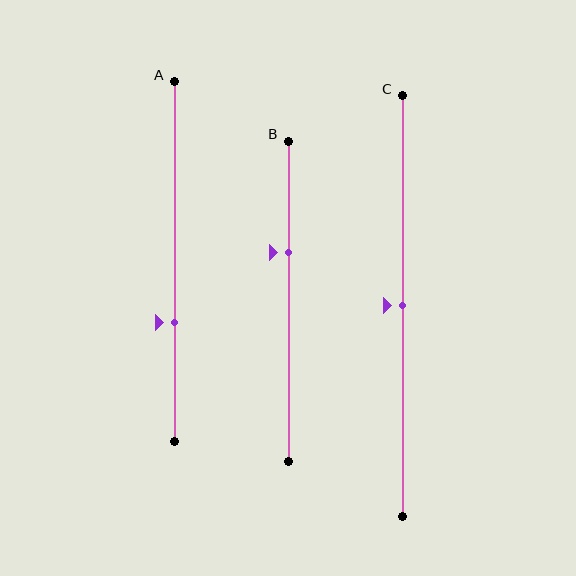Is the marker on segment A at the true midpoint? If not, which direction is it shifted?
No, the marker on segment A is shifted downward by about 17% of the segment length.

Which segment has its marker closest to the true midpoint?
Segment C has its marker closest to the true midpoint.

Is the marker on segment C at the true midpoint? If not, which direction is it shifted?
Yes, the marker on segment C is at the true midpoint.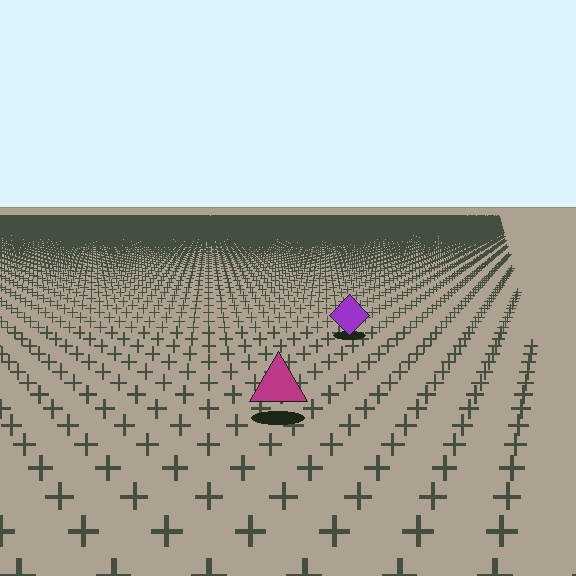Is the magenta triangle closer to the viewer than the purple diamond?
Yes. The magenta triangle is closer — you can tell from the texture gradient: the ground texture is coarser near it.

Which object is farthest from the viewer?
The purple diamond is farthest from the viewer. It appears smaller and the ground texture around it is denser.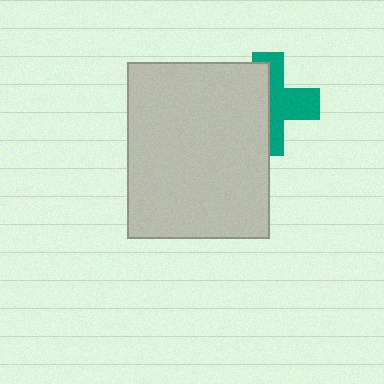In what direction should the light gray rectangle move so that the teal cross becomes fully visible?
The light gray rectangle should move left. That is the shortest direction to clear the overlap and leave the teal cross fully visible.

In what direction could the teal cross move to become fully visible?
The teal cross could move right. That would shift it out from behind the light gray rectangle entirely.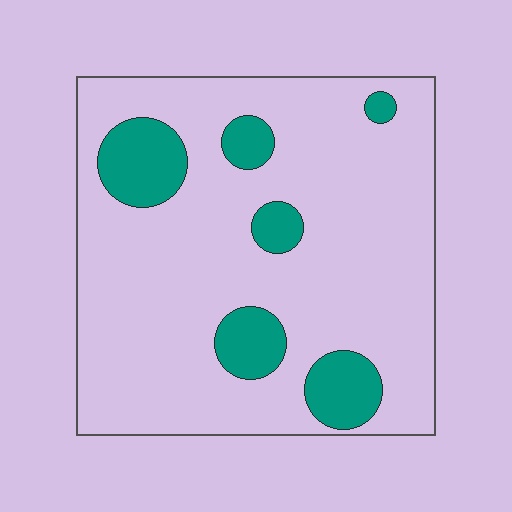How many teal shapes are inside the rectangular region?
6.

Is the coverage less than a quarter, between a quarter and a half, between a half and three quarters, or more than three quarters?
Less than a quarter.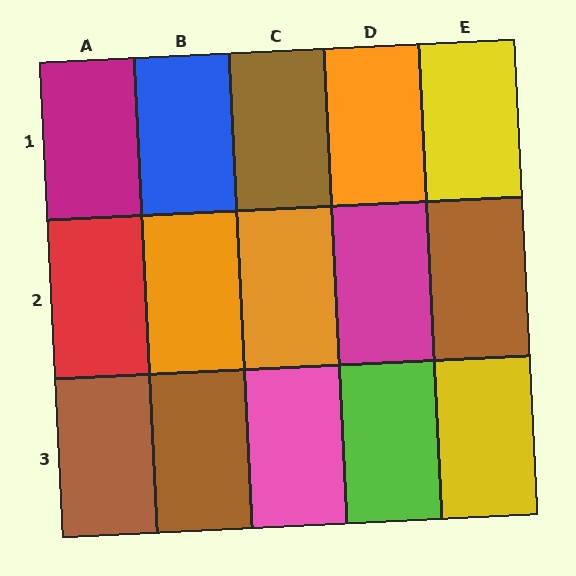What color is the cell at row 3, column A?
Brown.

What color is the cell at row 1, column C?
Brown.